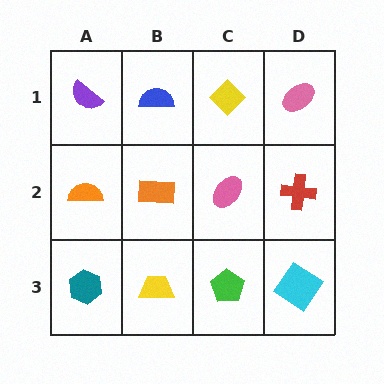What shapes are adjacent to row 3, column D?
A red cross (row 2, column D), a green pentagon (row 3, column C).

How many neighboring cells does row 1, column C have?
3.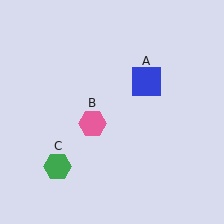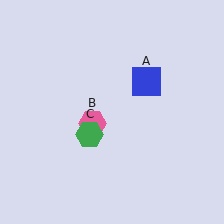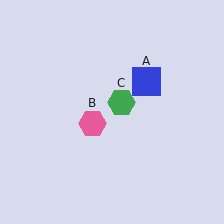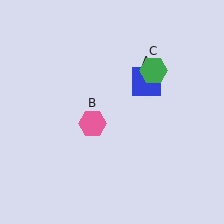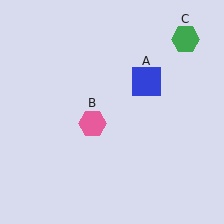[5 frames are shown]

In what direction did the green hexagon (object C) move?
The green hexagon (object C) moved up and to the right.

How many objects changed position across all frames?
1 object changed position: green hexagon (object C).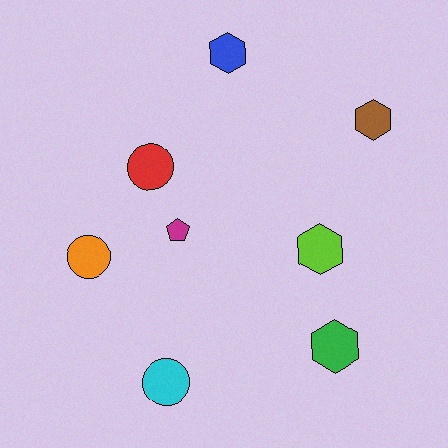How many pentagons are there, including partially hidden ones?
There is 1 pentagon.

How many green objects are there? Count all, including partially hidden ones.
There is 1 green object.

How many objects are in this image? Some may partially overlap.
There are 8 objects.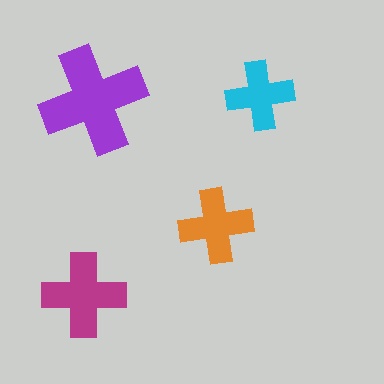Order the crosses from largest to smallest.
the purple one, the magenta one, the orange one, the cyan one.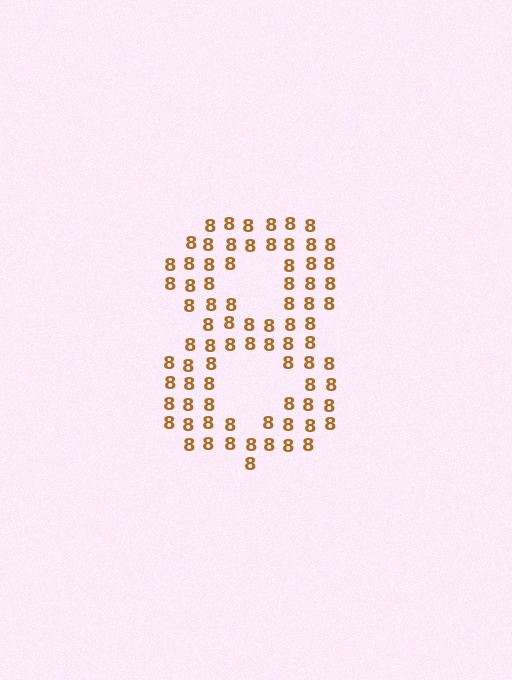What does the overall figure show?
The overall figure shows the digit 8.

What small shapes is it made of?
It is made of small digit 8's.